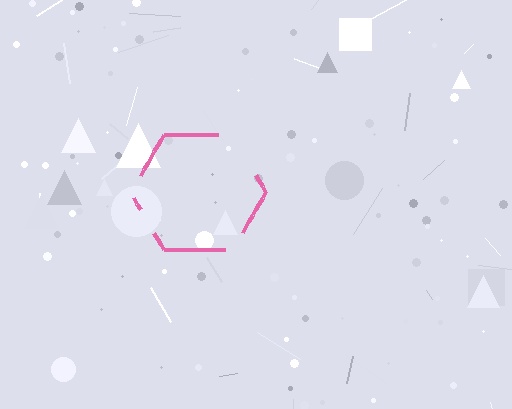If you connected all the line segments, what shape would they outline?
They would outline a hexagon.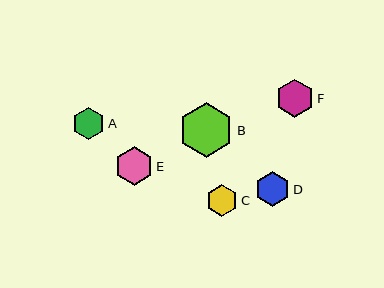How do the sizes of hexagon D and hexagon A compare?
Hexagon D and hexagon A are approximately the same size.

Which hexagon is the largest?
Hexagon B is the largest with a size of approximately 55 pixels.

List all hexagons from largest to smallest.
From largest to smallest: B, E, F, D, A, C.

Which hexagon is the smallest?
Hexagon C is the smallest with a size of approximately 32 pixels.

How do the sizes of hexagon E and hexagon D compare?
Hexagon E and hexagon D are approximately the same size.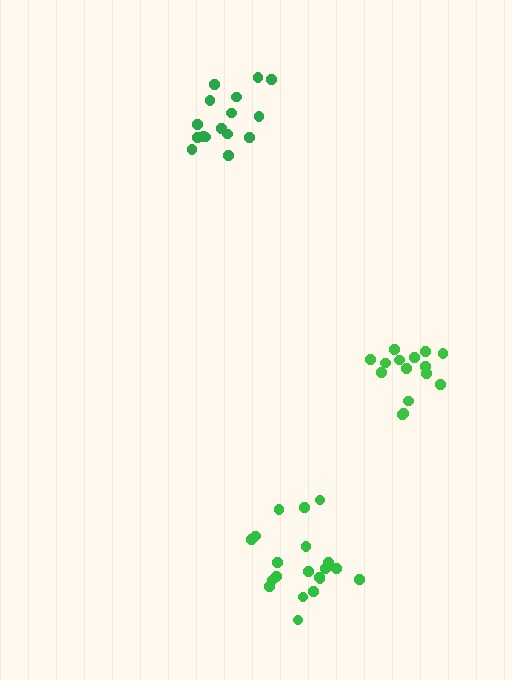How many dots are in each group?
Group 1: 20 dots, Group 2: 15 dots, Group 3: 16 dots (51 total).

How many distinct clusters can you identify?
There are 3 distinct clusters.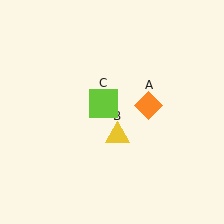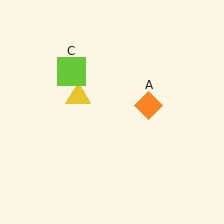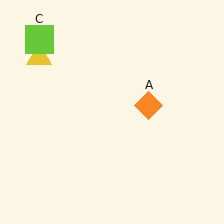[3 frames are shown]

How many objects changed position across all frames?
2 objects changed position: yellow triangle (object B), lime square (object C).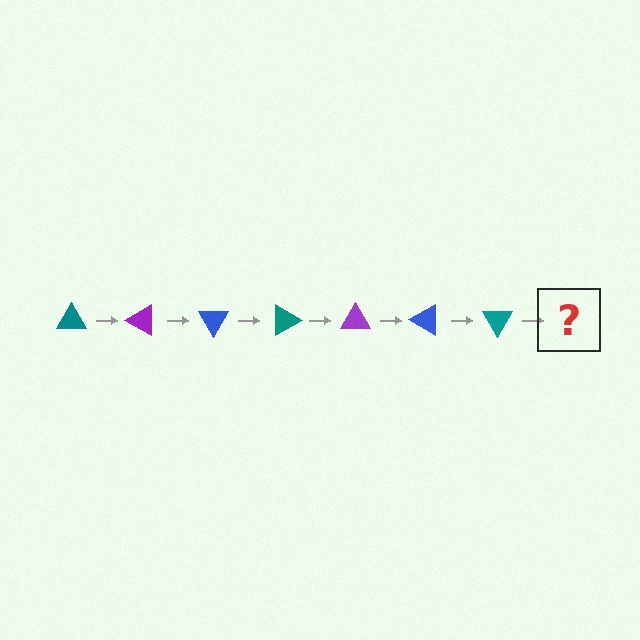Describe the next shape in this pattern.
It should be a purple triangle, rotated 210 degrees from the start.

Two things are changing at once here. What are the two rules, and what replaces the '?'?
The two rules are that it rotates 30 degrees each step and the color cycles through teal, purple, and blue. The '?' should be a purple triangle, rotated 210 degrees from the start.